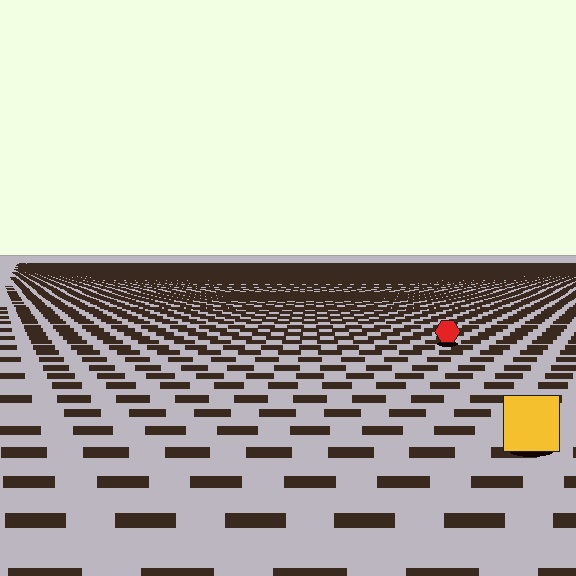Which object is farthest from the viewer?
The red hexagon is farthest from the viewer. It appears smaller and the ground texture around it is denser.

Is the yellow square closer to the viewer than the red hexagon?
Yes. The yellow square is closer — you can tell from the texture gradient: the ground texture is coarser near it.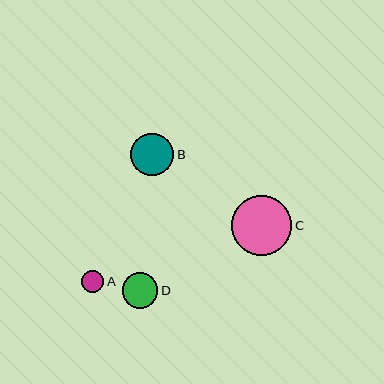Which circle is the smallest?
Circle A is the smallest with a size of approximately 22 pixels.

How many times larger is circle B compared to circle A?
Circle B is approximately 2.0 times the size of circle A.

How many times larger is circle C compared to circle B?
Circle C is approximately 1.4 times the size of circle B.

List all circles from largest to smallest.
From largest to smallest: C, B, D, A.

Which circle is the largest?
Circle C is the largest with a size of approximately 60 pixels.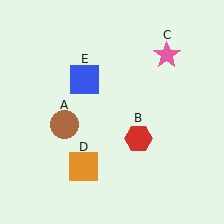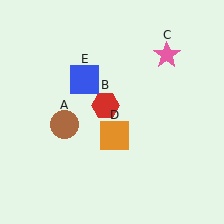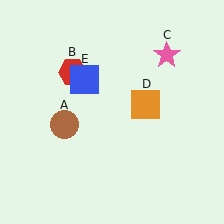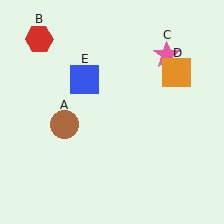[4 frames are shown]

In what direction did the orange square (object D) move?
The orange square (object D) moved up and to the right.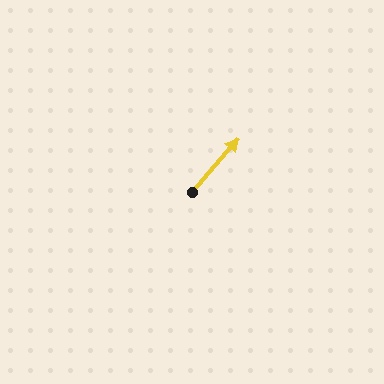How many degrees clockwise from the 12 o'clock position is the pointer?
Approximately 41 degrees.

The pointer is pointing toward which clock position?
Roughly 1 o'clock.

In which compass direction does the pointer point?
Northeast.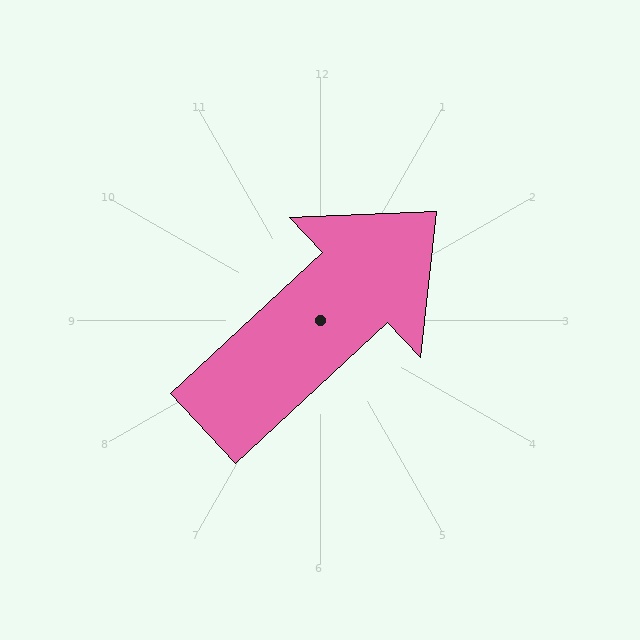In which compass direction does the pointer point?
Northeast.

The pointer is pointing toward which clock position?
Roughly 2 o'clock.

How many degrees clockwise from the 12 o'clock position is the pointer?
Approximately 47 degrees.